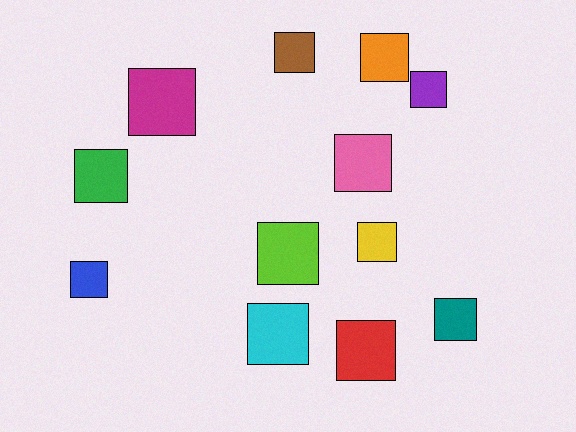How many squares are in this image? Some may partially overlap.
There are 12 squares.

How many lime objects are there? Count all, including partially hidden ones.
There is 1 lime object.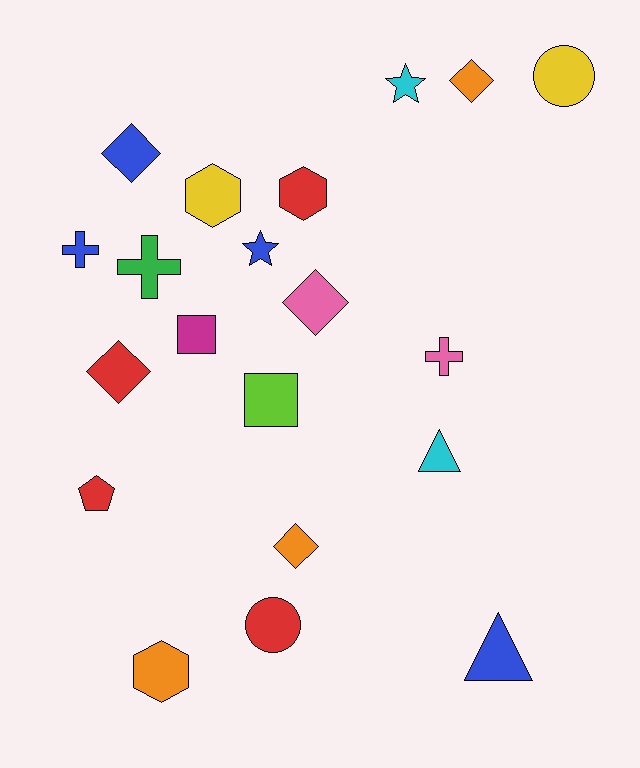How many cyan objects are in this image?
There are 2 cyan objects.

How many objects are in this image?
There are 20 objects.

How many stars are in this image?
There are 2 stars.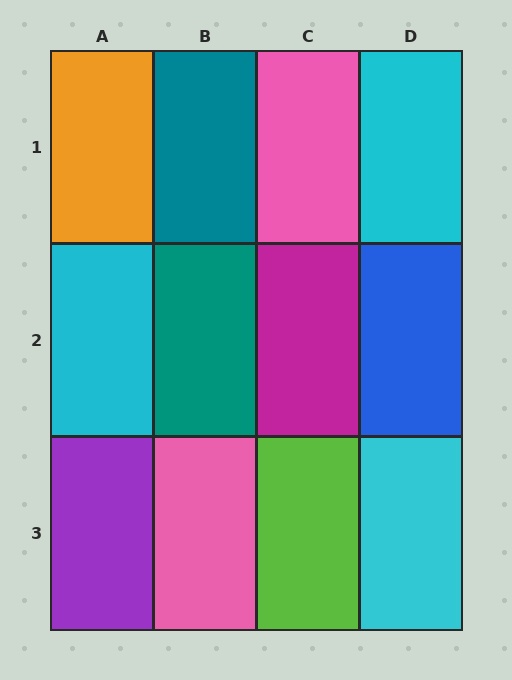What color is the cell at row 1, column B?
Teal.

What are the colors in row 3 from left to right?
Purple, pink, lime, cyan.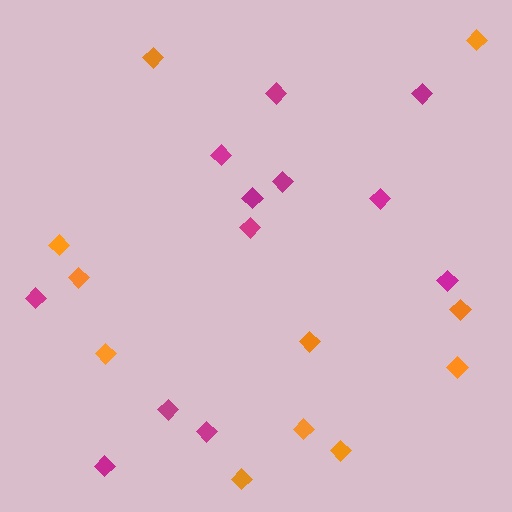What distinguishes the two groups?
There are 2 groups: one group of magenta diamonds (12) and one group of orange diamonds (11).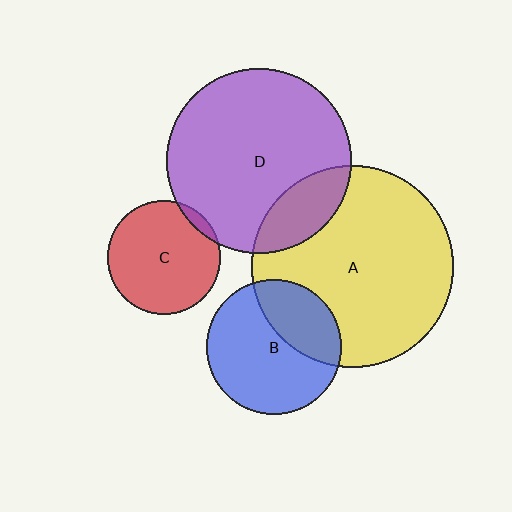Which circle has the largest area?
Circle A (yellow).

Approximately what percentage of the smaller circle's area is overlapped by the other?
Approximately 5%.